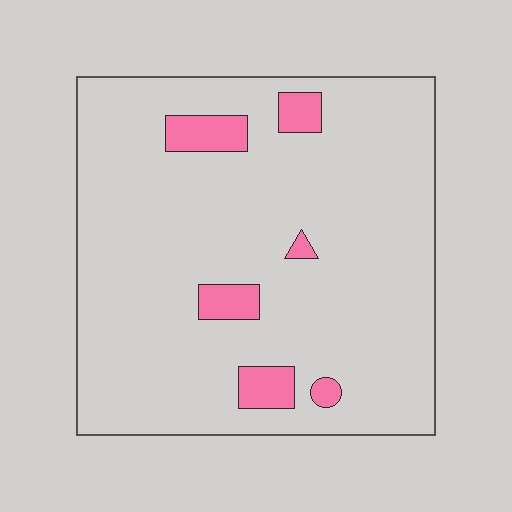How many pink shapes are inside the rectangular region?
6.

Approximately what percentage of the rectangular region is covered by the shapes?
Approximately 10%.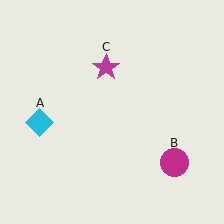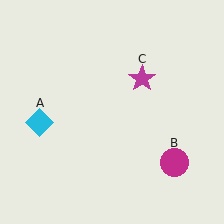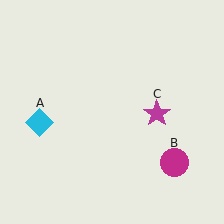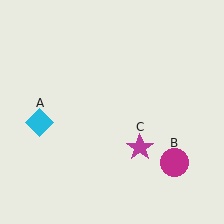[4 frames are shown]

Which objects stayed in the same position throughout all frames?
Cyan diamond (object A) and magenta circle (object B) remained stationary.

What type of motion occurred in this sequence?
The magenta star (object C) rotated clockwise around the center of the scene.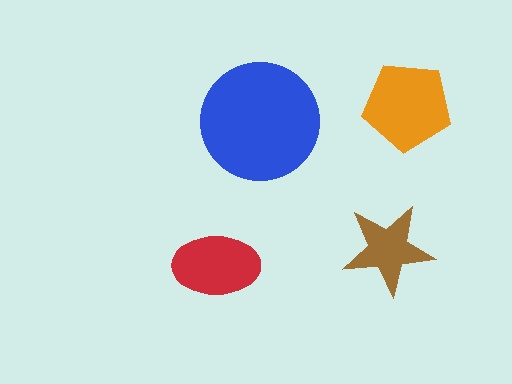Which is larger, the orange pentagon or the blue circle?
The blue circle.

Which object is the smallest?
The brown star.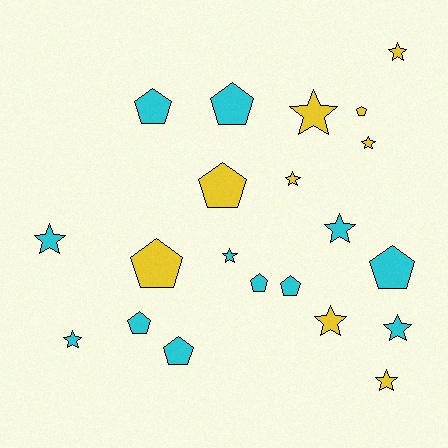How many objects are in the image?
There are 21 objects.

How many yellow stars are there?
There are 6 yellow stars.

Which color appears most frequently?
Cyan, with 12 objects.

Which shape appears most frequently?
Star, with 11 objects.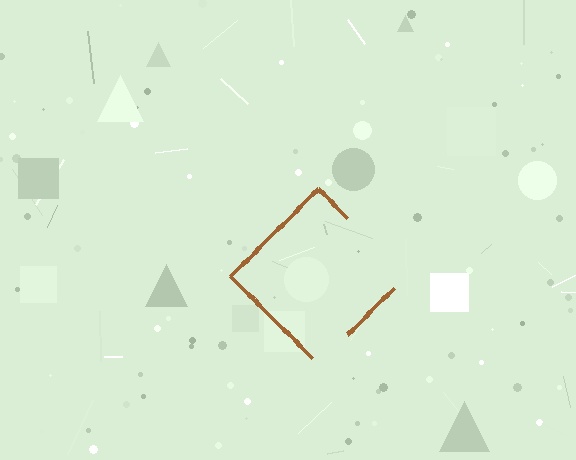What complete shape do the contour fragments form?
The contour fragments form a diamond.